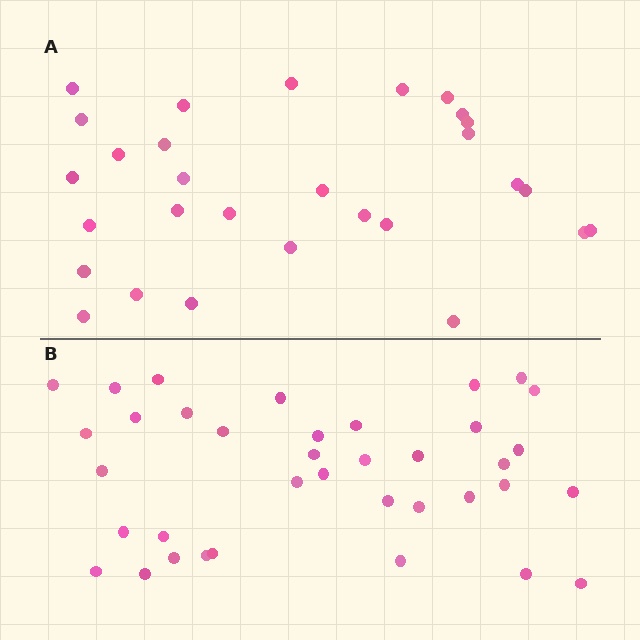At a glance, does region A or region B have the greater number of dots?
Region B (the bottom region) has more dots.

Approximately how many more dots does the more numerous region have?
Region B has roughly 8 or so more dots than region A.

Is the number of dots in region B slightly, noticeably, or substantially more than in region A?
Region B has noticeably more, but not dramatically so. The ratio is roughly 1.3 to 1.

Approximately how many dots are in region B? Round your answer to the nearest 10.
About 40 dots. (The exact count is 37, which rounds to 40.)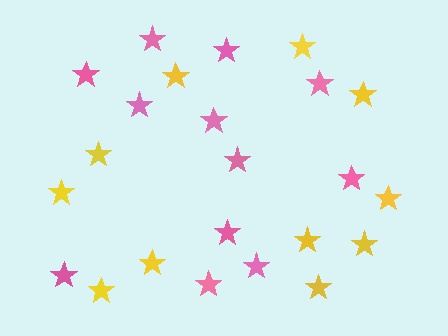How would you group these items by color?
There are 2 groups: one group of pink stars (12) and one group of yellow stars (11).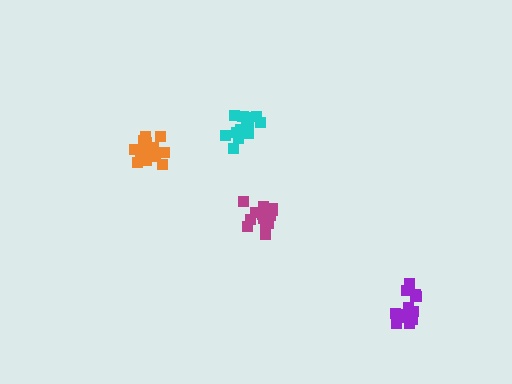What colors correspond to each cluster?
The clusters are colored: magenta, orange, purple, cyan.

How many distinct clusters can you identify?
There are 4 distinct clusters.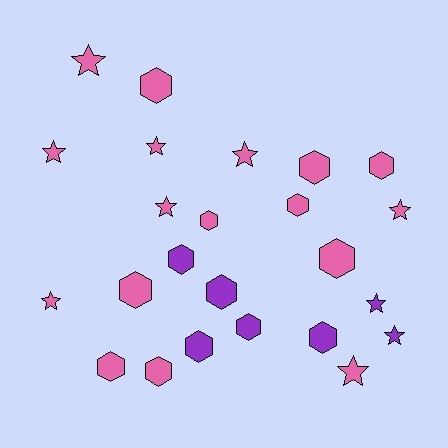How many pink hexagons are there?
There are 9 pink hexagons.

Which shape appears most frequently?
Hexagon, with 14 objects.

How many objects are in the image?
There are 24 objects.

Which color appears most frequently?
Pink, with 17 objects.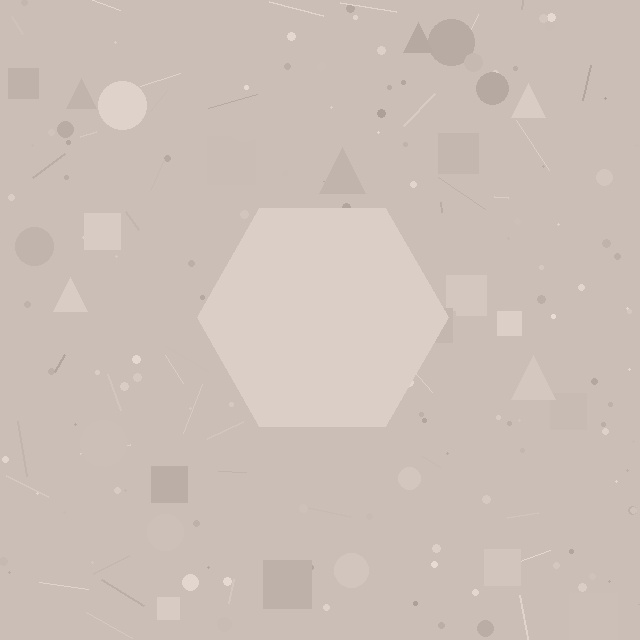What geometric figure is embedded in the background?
A hexagon is embedded in the background.